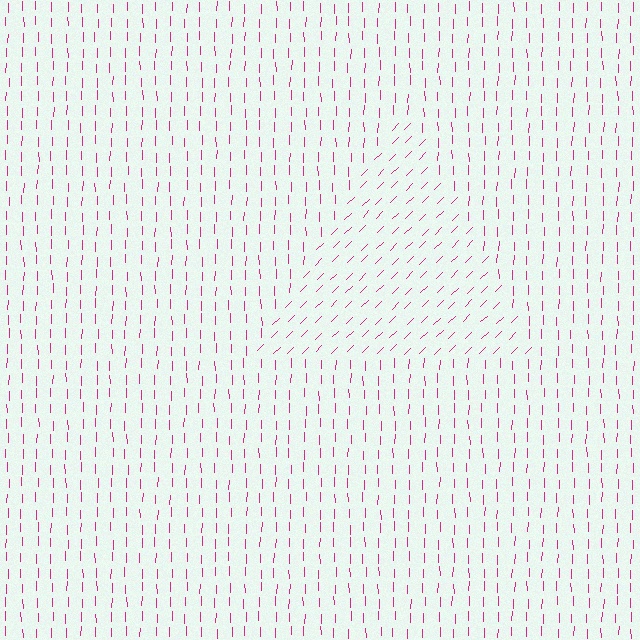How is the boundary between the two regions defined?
The boundary is defined purely by a change in line orientation (approximately 45 degrees difference). All lines are the same color and thickness.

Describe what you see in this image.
The image is filled with small magenta line segments. A triangle region in the image has lines oriented differently from the surrounding lines, creating a visible texture boundary.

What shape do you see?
I see a triangle.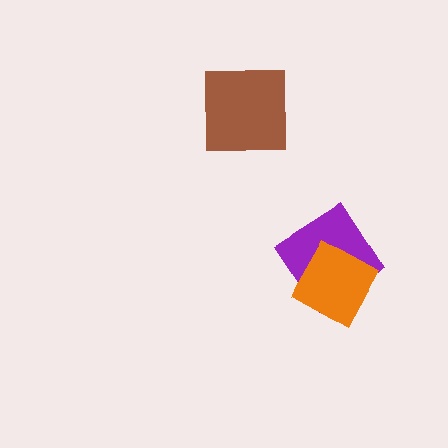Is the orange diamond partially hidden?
No, no other shape covers it.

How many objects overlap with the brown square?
0 objects overlap with the brown square.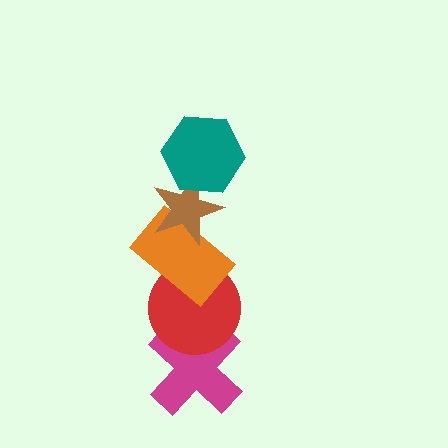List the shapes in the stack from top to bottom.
From top to bottom: the teal hexagon, the brown star, the orange rectangle, the red circle, the magenta cross.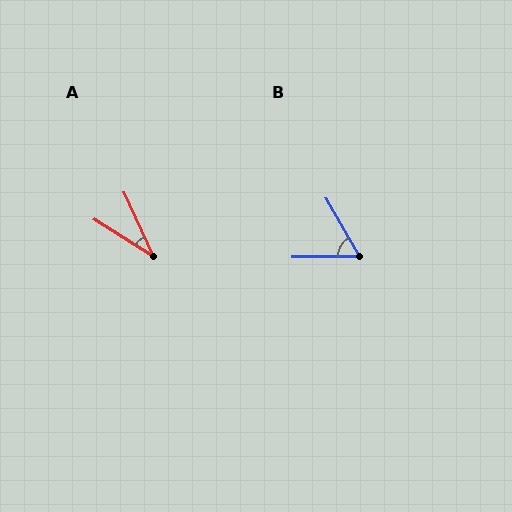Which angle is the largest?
B, at approximately 60 degrees.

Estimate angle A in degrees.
Approximately 33 degrees.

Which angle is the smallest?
A, at approximately 33 degrees.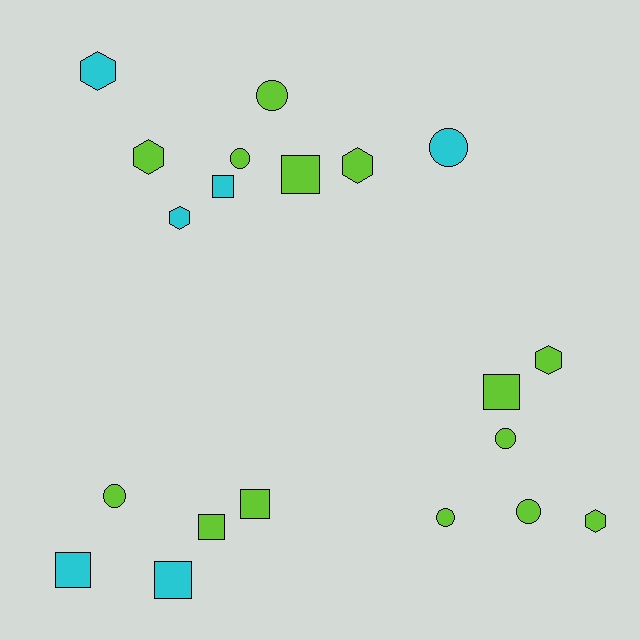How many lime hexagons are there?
There are 4 lime hexagons.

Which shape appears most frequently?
Square, with 7 objects.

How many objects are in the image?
There are 20 objects.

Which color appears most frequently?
Lime, with 14 objects.